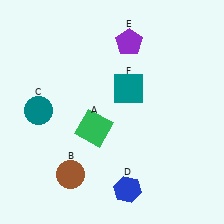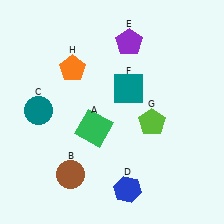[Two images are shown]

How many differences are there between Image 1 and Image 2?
There are 2 differences between the two images.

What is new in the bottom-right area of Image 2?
A lime pentagon (G) was added in the bottom-right area of Image 2.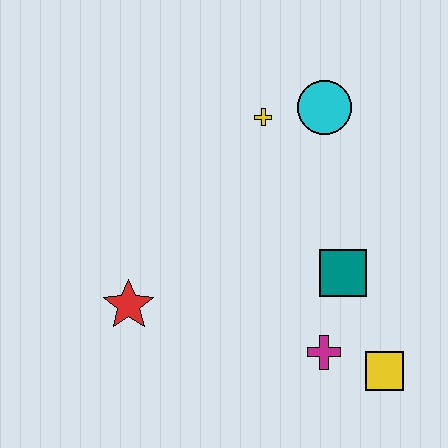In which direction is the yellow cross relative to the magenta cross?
The yellow cross is above the magenta cross.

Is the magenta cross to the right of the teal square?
No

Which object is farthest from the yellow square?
The yellow cross is farthest from the yellow square.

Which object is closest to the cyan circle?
The yellow cross is closest to the cyan circle.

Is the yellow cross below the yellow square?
No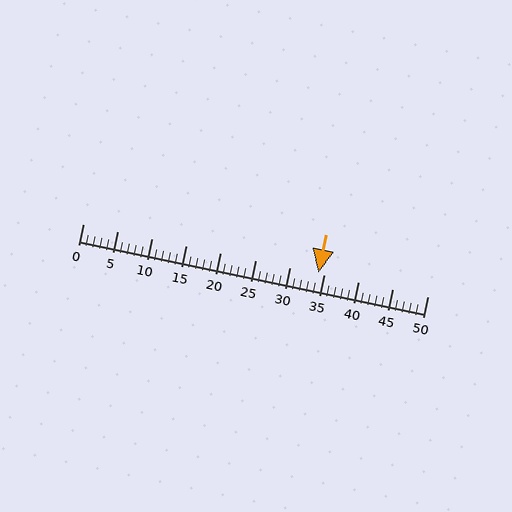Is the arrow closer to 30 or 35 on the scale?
The arrow is closer to 35.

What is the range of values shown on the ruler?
The ruler shows values from 0 to 50.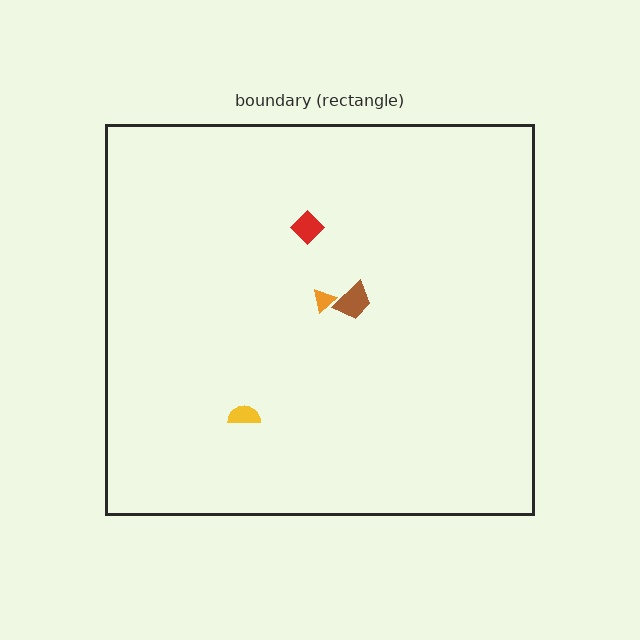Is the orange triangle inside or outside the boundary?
Inside.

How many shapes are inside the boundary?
4 inside, 0 outside.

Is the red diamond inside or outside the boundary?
Inside.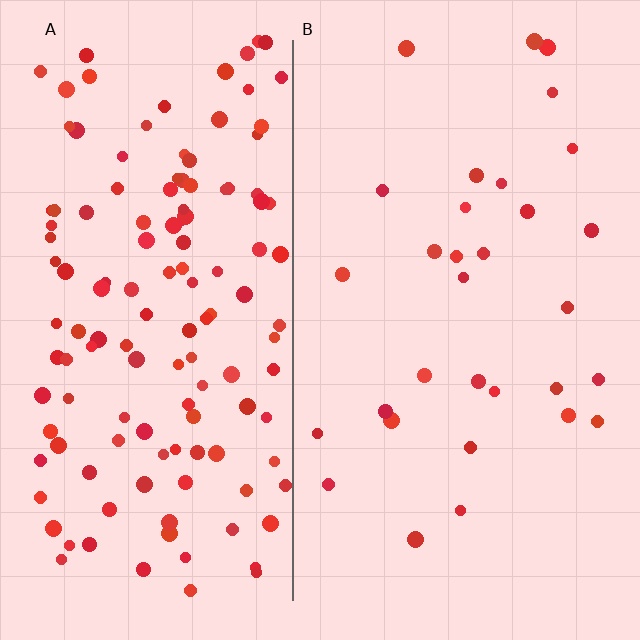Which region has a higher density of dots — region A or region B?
A (the left).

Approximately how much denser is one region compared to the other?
Approximately 4.3× — region A over region B.